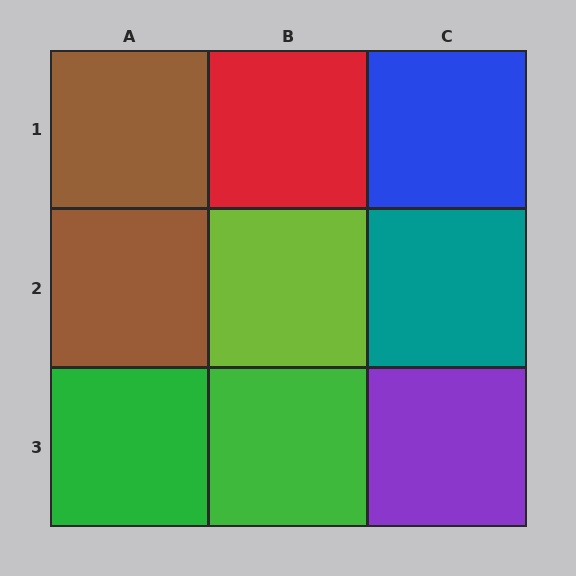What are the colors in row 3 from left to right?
Green, green, purple.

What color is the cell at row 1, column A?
Brown.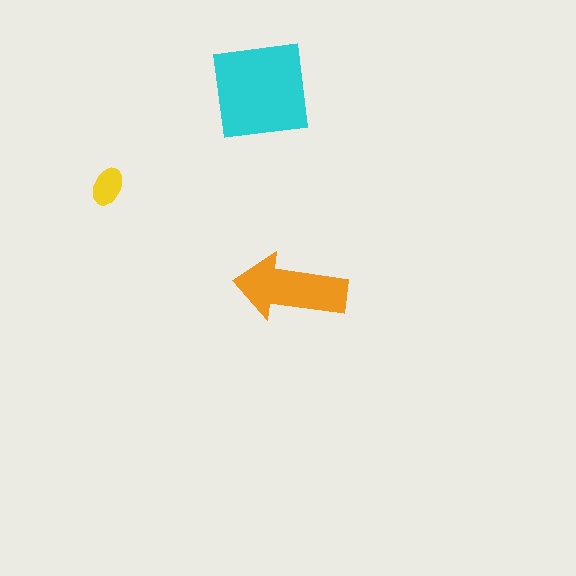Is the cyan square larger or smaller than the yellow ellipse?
Larger.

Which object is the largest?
The cyan square.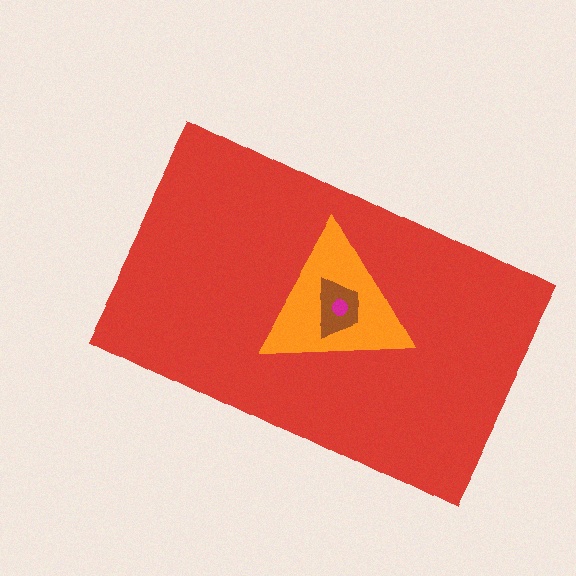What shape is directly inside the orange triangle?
The brown trapezoid.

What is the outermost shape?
The red rectangle.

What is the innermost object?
The magenta circle.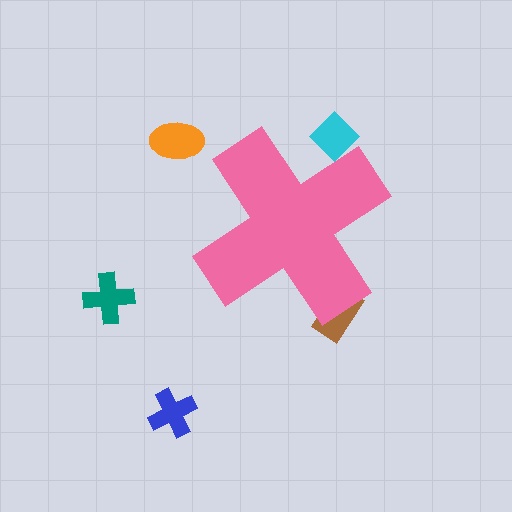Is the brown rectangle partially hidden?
Yes, the brown rectangle is partially hidden behind the pink cross.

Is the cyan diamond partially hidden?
Yes, the cyan diamond is partially hidden behind the pink cross.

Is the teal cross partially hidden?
No, the teal cross is fully visible.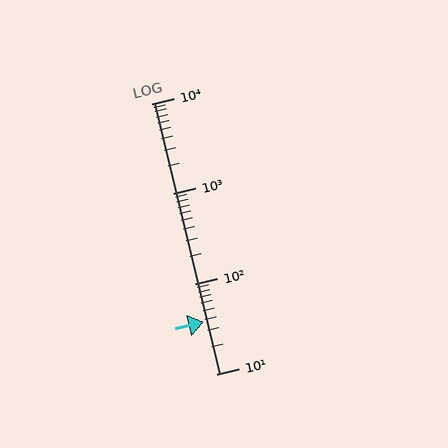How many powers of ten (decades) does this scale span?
The scale spans 3 decades, from 10 to 10000.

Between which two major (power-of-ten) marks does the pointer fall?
The pointer is between 10 and 100.